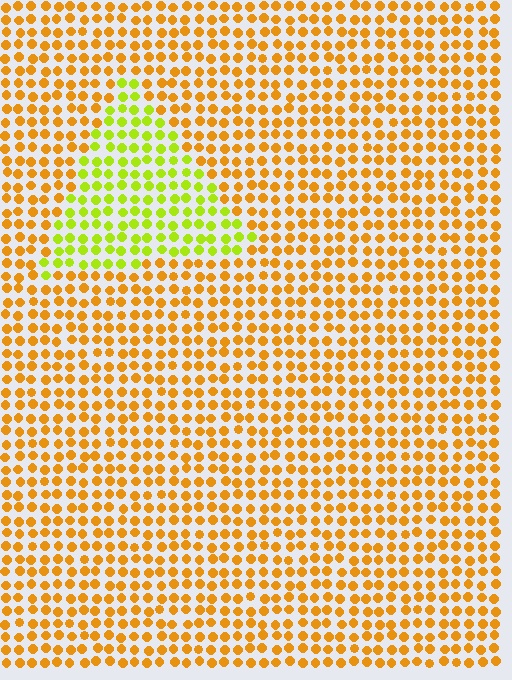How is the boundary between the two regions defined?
The boundary is defined purely by a slight shift in hue (about 43 degrees). Spacing, size, and orientation are identical on both sides.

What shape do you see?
I see a triangle.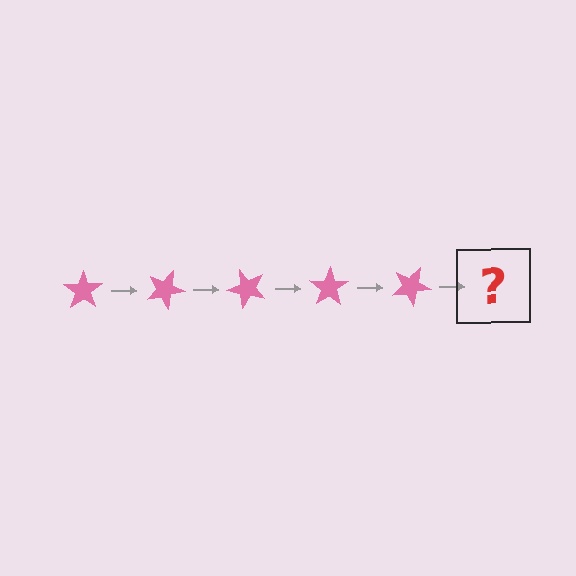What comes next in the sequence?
The next element should be a pink star rotated 125 degrees.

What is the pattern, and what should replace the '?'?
The pattern is that the star rotates 25 degrees each step. The '?' should be a pink star rotated 125 degrees.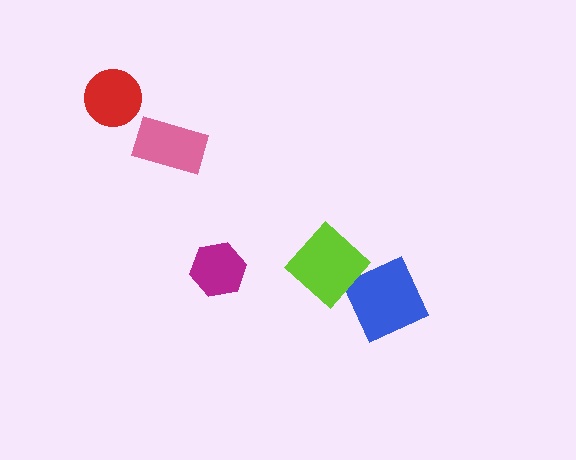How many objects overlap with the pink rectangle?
0 objects overlap with the pink rectangle.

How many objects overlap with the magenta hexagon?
0 objects overlap with the magenta hexagon.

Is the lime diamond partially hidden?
No, no other shape covers it.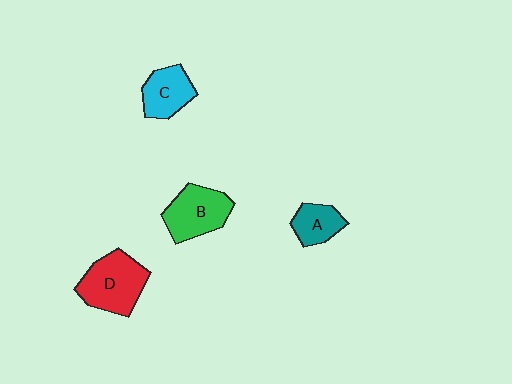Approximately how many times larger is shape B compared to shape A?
Approximately 1.6 times.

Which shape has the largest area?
Shape D (red).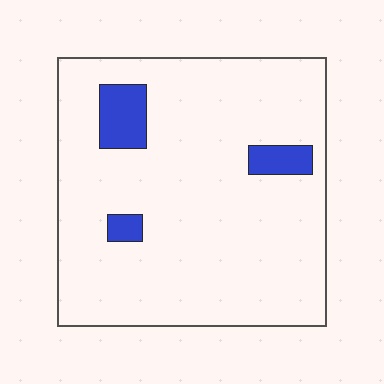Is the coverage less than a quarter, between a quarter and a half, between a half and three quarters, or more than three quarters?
Less than a quarter.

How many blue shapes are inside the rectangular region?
3.